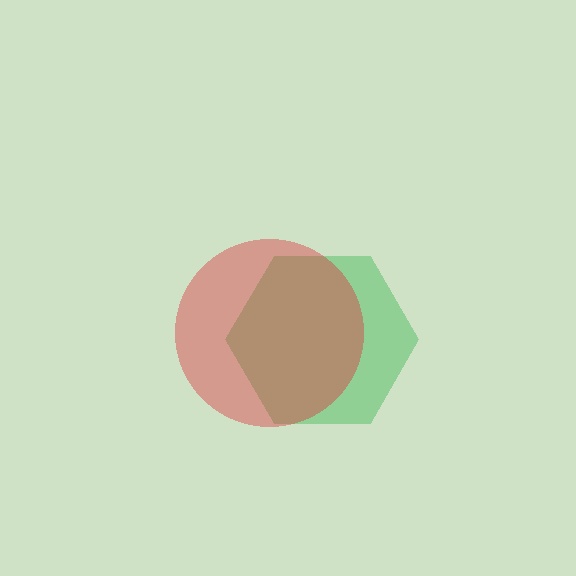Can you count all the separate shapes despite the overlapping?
Yes, there are 2 separate shapes.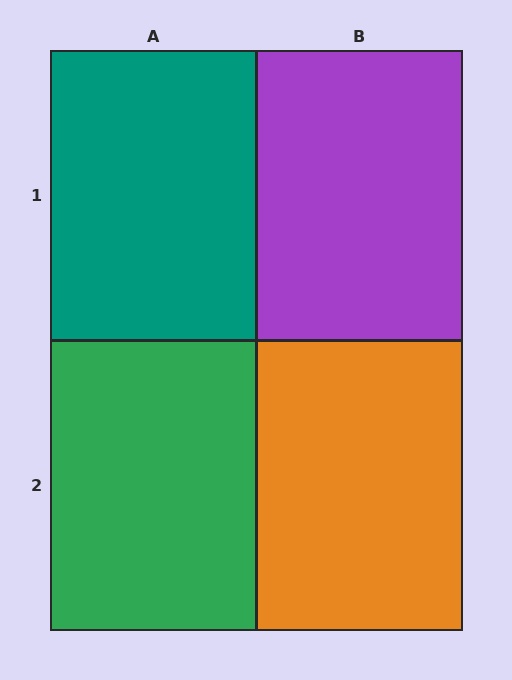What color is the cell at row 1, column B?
Purple.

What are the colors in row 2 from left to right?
Green, orange.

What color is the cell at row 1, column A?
Teal.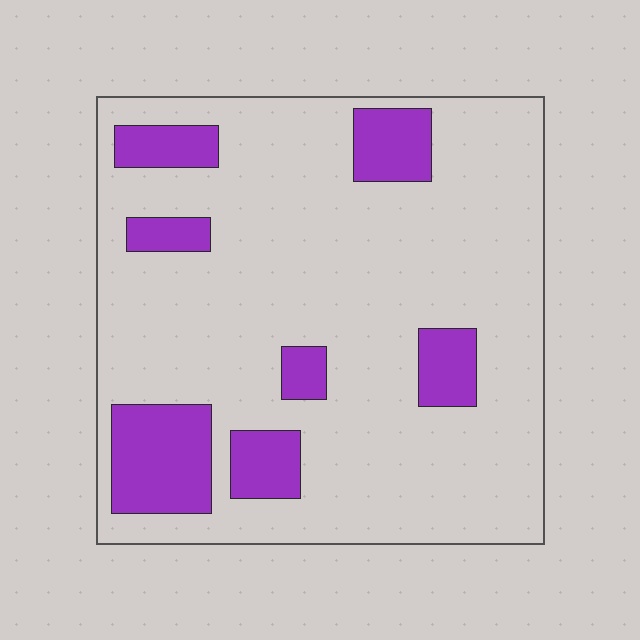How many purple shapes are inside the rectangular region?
7.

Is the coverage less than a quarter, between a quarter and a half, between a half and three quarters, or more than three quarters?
Less than a quarter.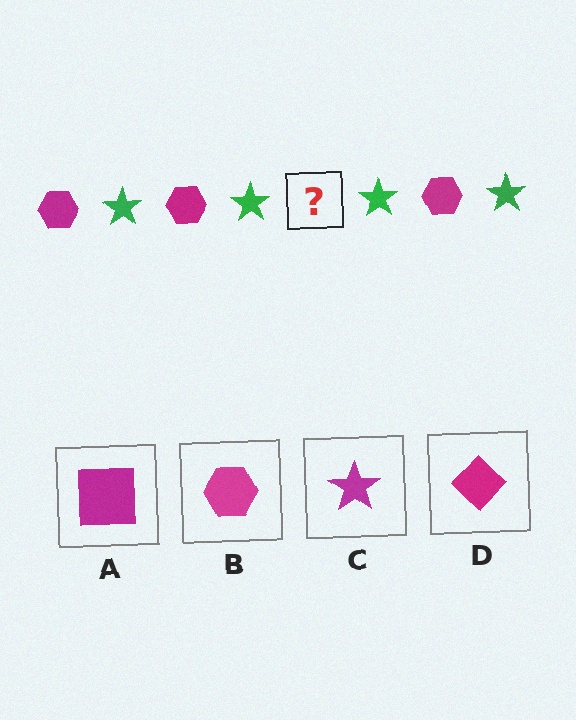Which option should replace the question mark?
Option B.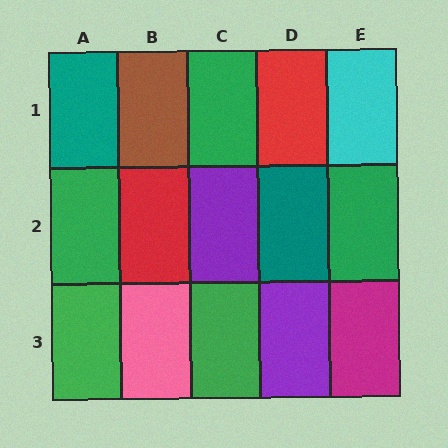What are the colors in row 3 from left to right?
Green, pink, green, purple, magenta.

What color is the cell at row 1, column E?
Cyan.